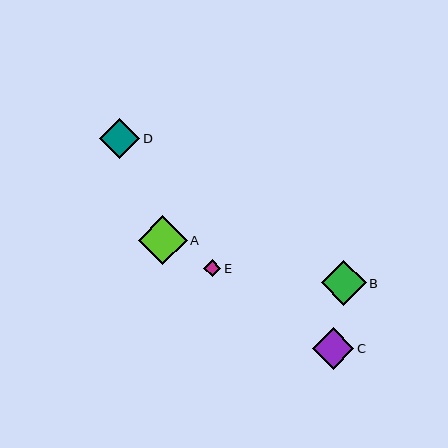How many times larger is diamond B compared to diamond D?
Diamond B is approximately 1.1 times the size of diamond D.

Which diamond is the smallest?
Diamond E is the smallest with a size of approximately 17 pixels.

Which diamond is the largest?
Diamond A is the largest with a size of approximately 49 pixels.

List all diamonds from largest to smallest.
From largest to smallest: A, B, C, D, E.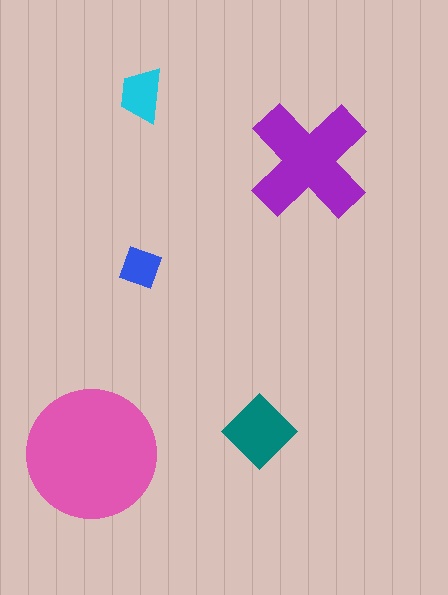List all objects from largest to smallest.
The pink circle, the purple cross, the teal diamond, the cyan trapezoid, the blue square.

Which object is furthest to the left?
The pink circle is leftmost.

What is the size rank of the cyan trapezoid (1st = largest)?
4th.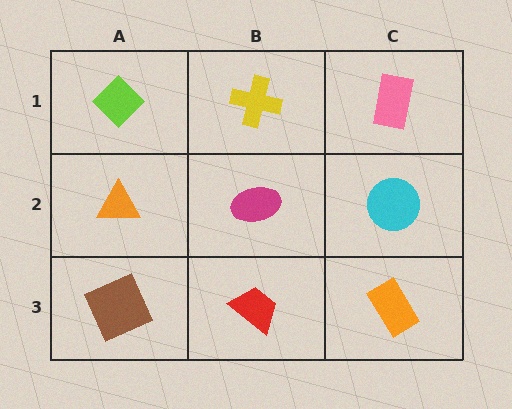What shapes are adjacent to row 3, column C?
A cyan circle (row 2, column C), a red trapezoid (row 3, column B).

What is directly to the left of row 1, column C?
A yellow cross.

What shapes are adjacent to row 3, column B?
A magenta ellipse (row 2, column B), a brown square (row 3, column A), an orange rectangle (row 3, column C).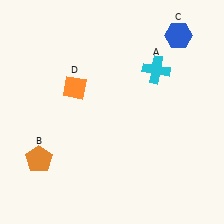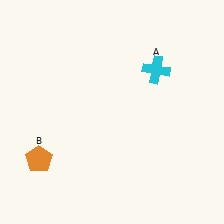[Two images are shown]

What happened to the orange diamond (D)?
The orange diamond (D) was removed in Image 2. It was in the top-left area of Image 1.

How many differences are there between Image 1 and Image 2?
There are 2 differences between the two images.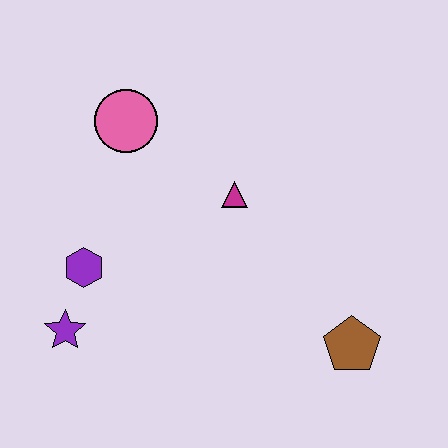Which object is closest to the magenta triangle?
The pink circle is closest to the magenta triangle.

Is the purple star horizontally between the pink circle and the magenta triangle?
No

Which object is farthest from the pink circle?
The brown pentagon is farthest from the pink circle.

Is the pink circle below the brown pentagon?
No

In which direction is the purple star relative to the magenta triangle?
The purple star is to the left of the magenta triangle.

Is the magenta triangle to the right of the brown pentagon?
No